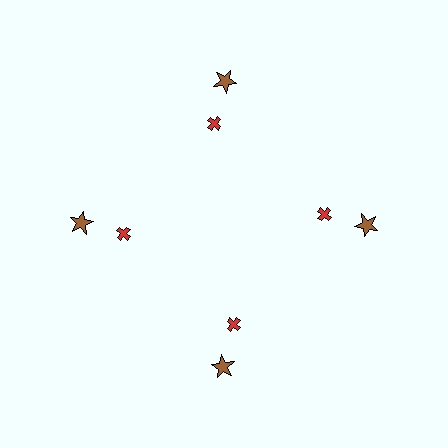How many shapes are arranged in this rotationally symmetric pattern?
There are 8 shapes, arranged in 4 groups of 2.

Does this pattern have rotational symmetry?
Yes, this pattern has 4-fold rotational symmetry. It looks the same after rotating 90 degrees around the center.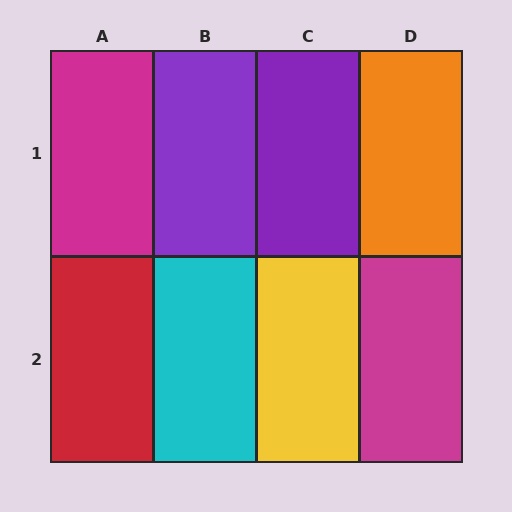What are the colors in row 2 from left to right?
Red, cyan, yellow, magenta.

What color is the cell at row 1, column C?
Purple.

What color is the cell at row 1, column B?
Purple.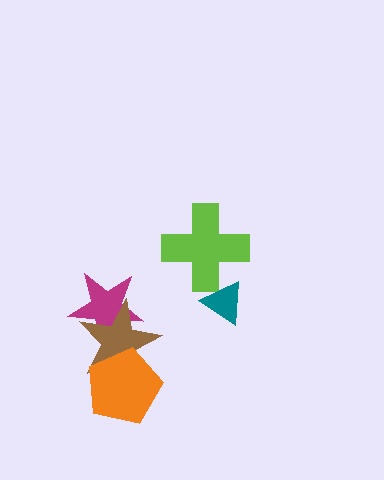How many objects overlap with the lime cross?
1 object overlaps with the lime cross.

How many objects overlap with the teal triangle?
1 object overlaps with the teal triangle.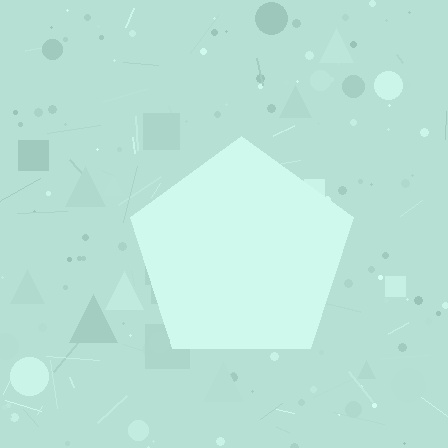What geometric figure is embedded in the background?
A pentagon is embedded in the background.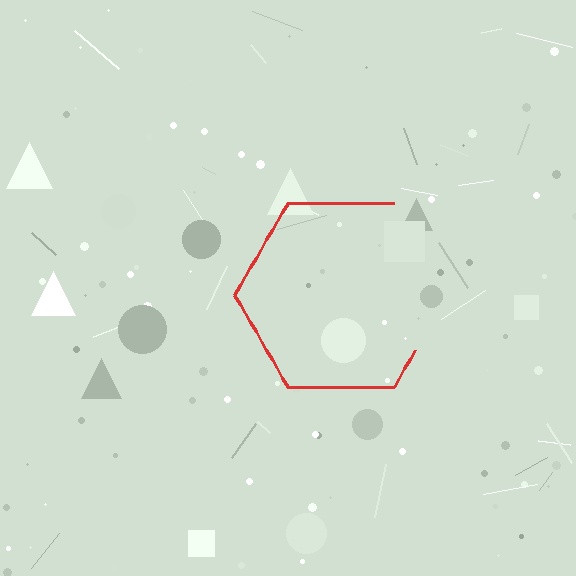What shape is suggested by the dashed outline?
The dashed outline suggests a hexagon.